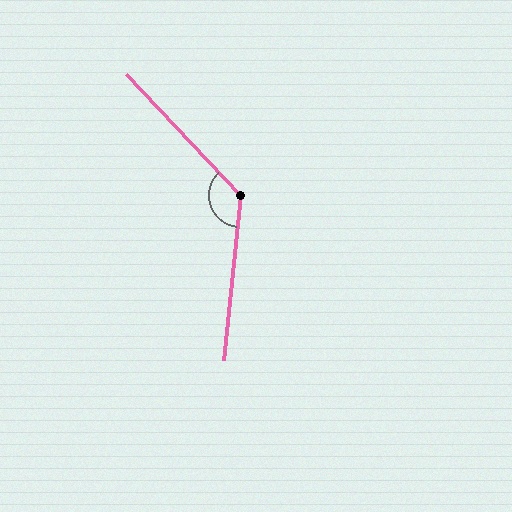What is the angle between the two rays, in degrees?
Approximately 130 degrees.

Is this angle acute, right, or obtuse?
It is obtuse.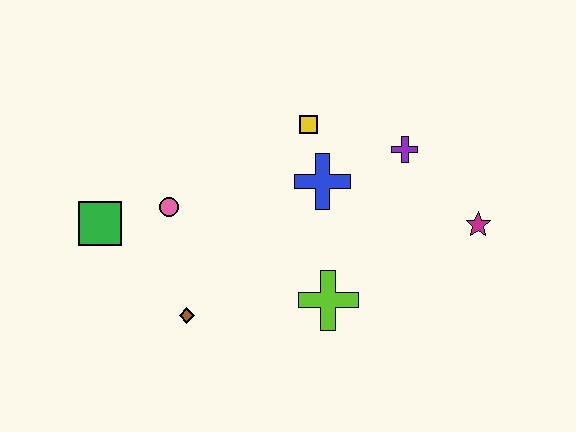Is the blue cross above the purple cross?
No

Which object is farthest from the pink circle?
The magenta star is farthest from the pink circle.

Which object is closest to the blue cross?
The yellow square is closest to the blue cross.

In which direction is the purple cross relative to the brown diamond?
The purple cross is to the right of the brown diamond.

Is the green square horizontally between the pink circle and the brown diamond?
No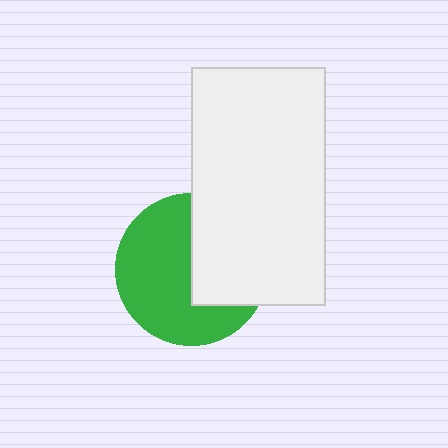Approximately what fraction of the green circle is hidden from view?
Roughly 39% of the green circle is hidden behind the white rectangle.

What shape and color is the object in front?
The object in front is a white rectangle.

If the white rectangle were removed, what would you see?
You would see the complete green circle.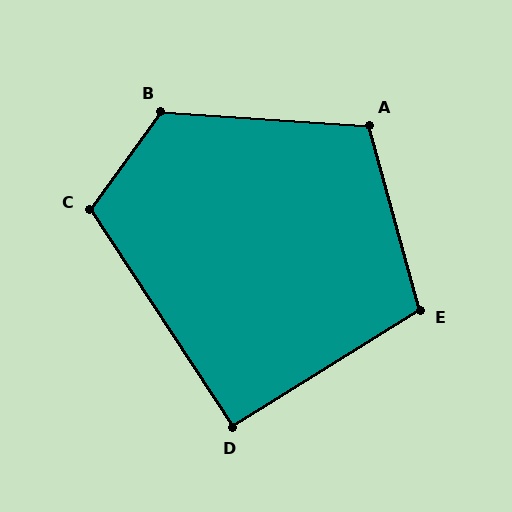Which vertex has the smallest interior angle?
D, at approximately 91 degrees.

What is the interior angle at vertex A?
Approximately 109 degrees (obtuse).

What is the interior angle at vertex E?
Approximately 107 degrees (obtuse).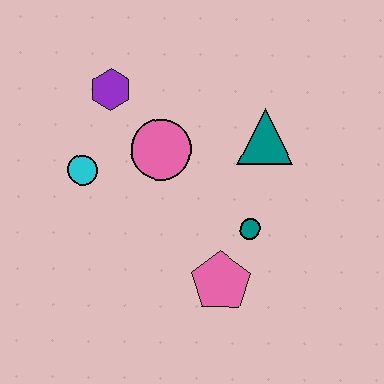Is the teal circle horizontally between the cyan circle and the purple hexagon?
No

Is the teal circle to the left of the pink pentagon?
No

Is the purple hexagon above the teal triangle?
Yes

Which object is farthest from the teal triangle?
The cyan circle is farthest from the teal triangle.